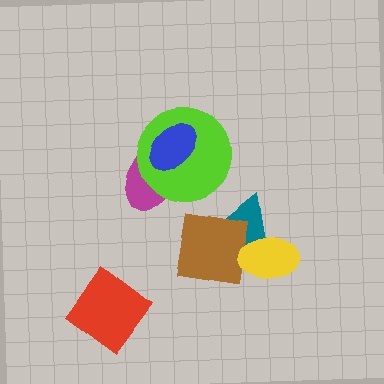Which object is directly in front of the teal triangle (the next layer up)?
The brown square is directly in front of the teal triangle.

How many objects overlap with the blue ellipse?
2 objects overlap with the blue ellipse.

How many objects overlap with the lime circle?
2 objects overlap with the lime circle.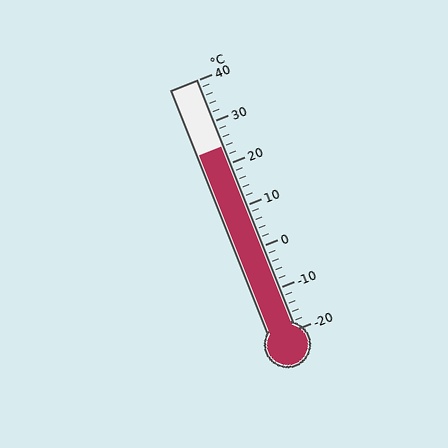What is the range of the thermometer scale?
The thermometer scale ranges from -20°C to 40°C.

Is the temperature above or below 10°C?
The temperature is above 10°C.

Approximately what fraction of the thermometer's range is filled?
The thermometer is filled to approximately 75% of its range.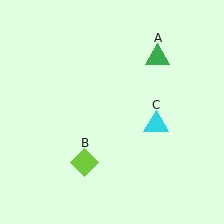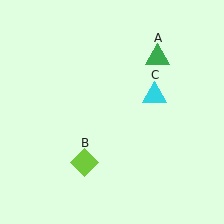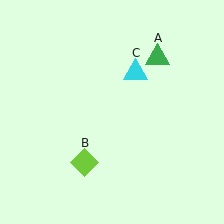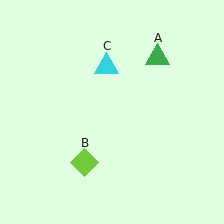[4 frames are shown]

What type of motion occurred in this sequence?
The cyan triangle (object C) rotated counterclockwise around the center of the scene.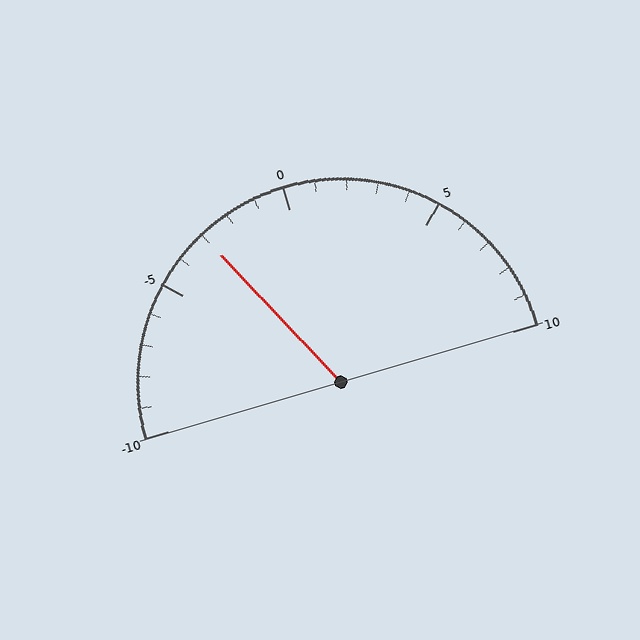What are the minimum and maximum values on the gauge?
The gauge ranges from -10 to 10.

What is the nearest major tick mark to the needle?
The nearest major tick mark is -5.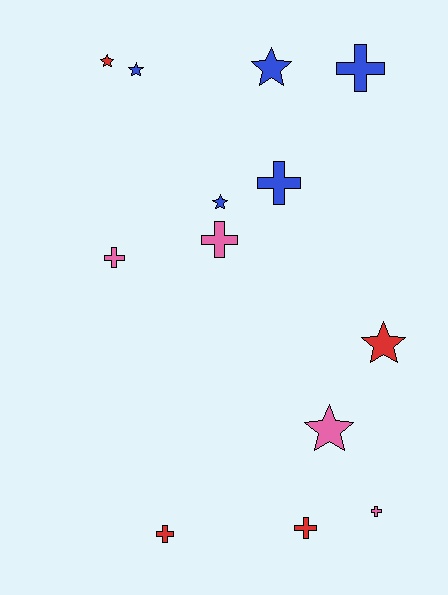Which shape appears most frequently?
Cross, with 7 objects.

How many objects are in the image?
There are 13 objects.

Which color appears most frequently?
Blue, with 5 objects.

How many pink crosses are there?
There are 3 pink crosses.